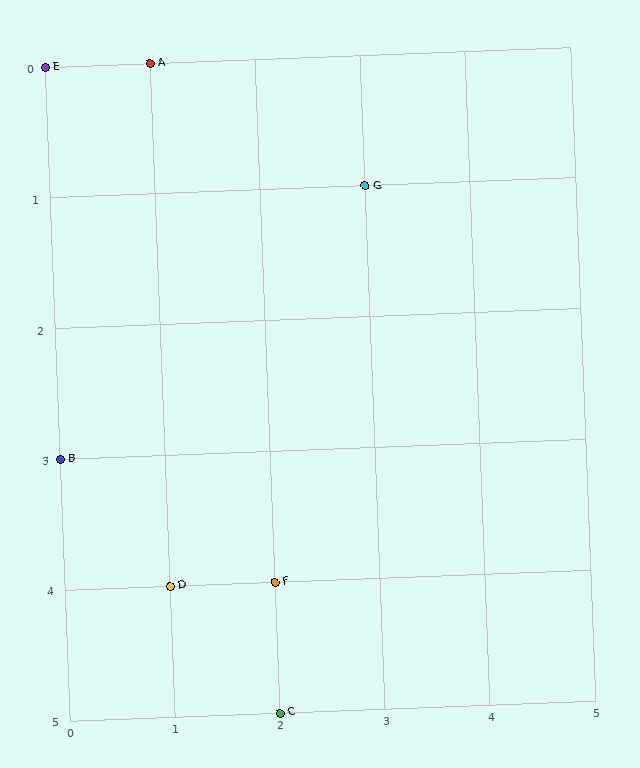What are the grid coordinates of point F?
Point F is at grid coordinates (2, 4).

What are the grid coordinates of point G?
Point G is at grid coordinates (3, 1).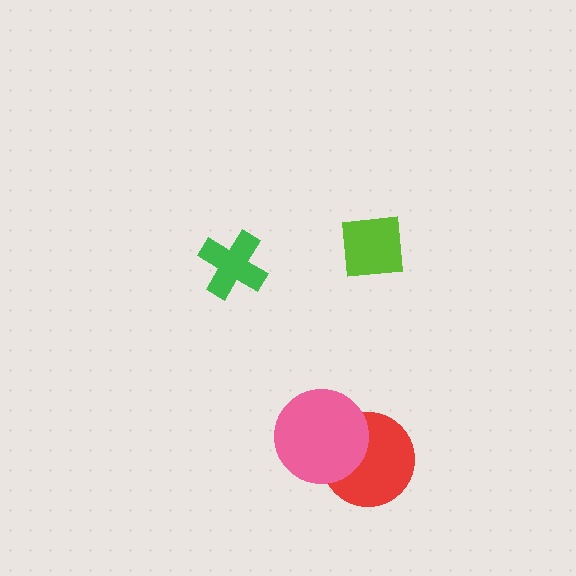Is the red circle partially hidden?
Yes, it is partially covered by another shape.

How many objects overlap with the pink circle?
1 object overlaps with the pink circle.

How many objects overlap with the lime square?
0 objects overlap with the lime square.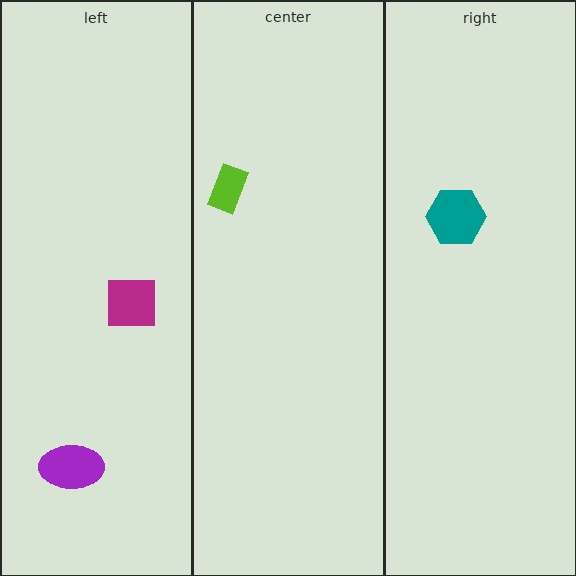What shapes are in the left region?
The magenta square, the purple ellipse.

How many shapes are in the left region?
2.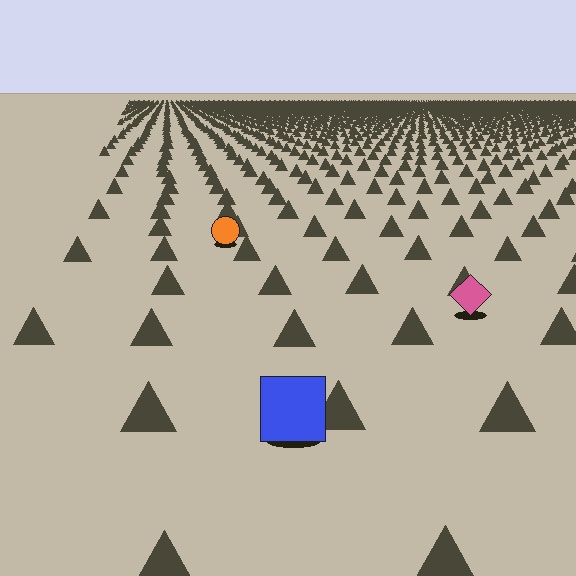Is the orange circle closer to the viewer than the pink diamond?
No. The pink diamond is closer — you can tell from the texture gradient: the ground texture is coarser near it.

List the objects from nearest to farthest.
From nearest to farthest: the blue square, the pink diamond, the orange circle.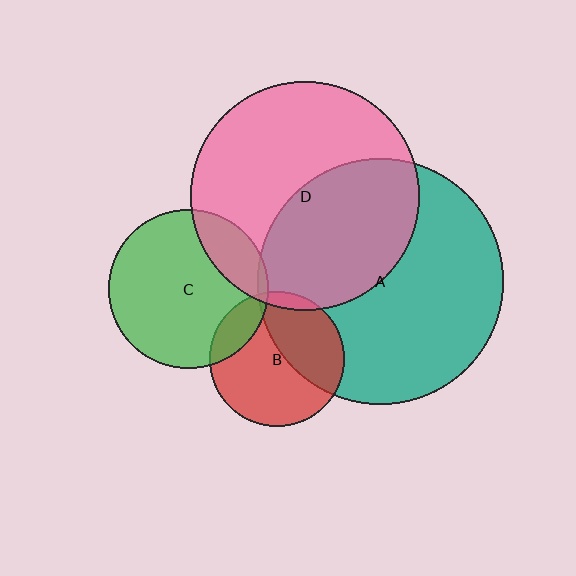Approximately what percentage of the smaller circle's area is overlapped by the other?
Approximately 15%.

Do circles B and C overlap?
Yes.